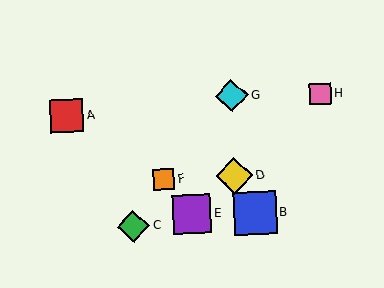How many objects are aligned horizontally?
2 objects (D, F) are aligned horizontally.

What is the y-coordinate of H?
Object H is at y≈94.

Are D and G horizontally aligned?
No, D is at y≈176 and G is at y≈96.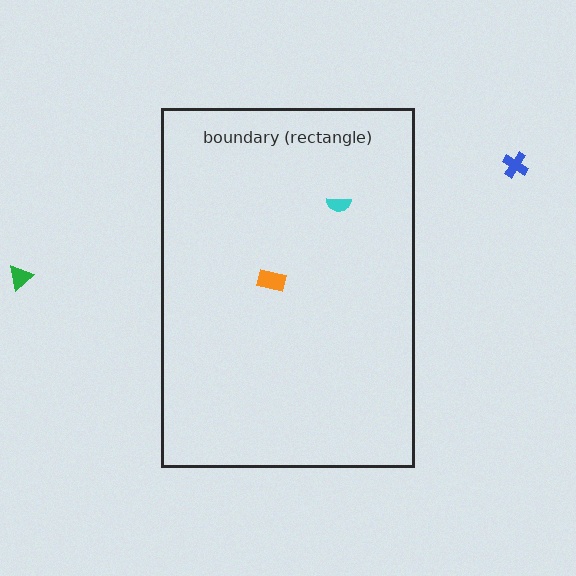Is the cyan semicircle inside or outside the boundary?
Inside.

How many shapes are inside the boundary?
2 inside, 2 outside.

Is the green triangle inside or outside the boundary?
Outside.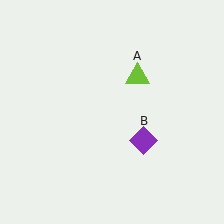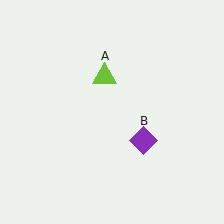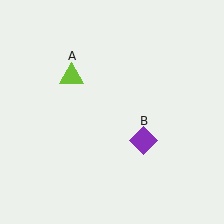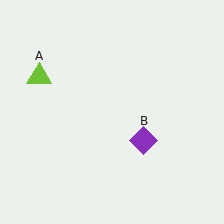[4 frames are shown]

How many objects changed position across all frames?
1 object changed position: lime triangle (object A).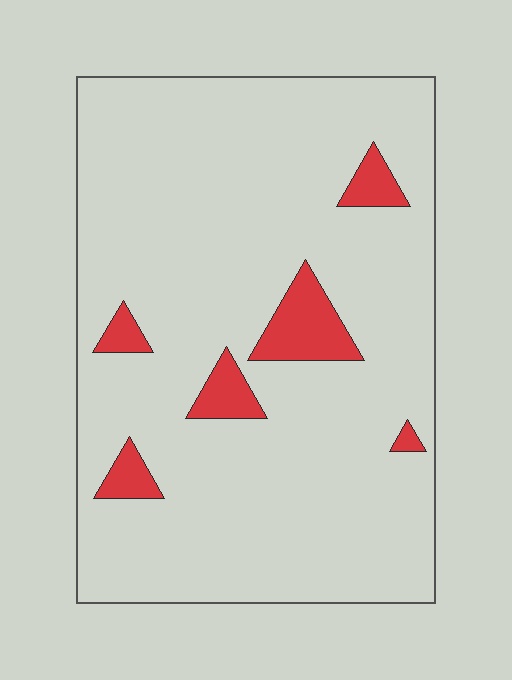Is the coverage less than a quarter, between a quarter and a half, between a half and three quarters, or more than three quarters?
Less than a quarter.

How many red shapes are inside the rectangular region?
6.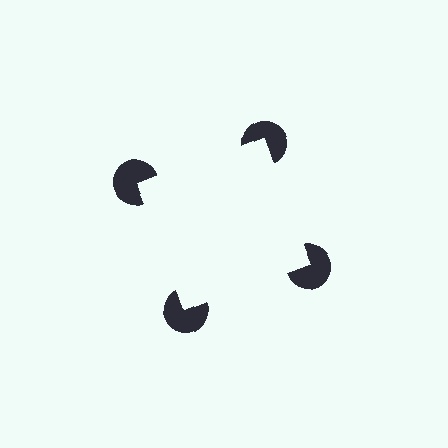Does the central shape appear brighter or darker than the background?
It typically appears slightly brighter than the background, even though no actual brightness change is drawn.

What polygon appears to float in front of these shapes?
An illusory square — its edges are inferred from the aligned wedge cuts in the pac-man discs, not physically drawn.